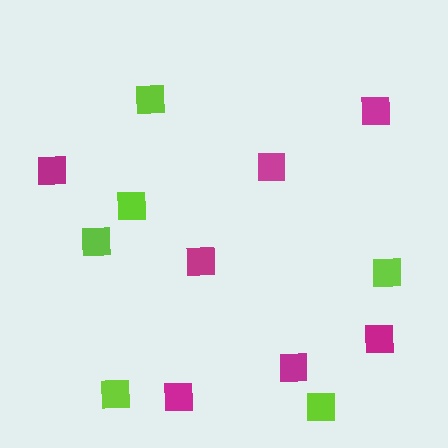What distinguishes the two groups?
There are 2 groups: one group of magenta squares (7) and one group of lime squares (6).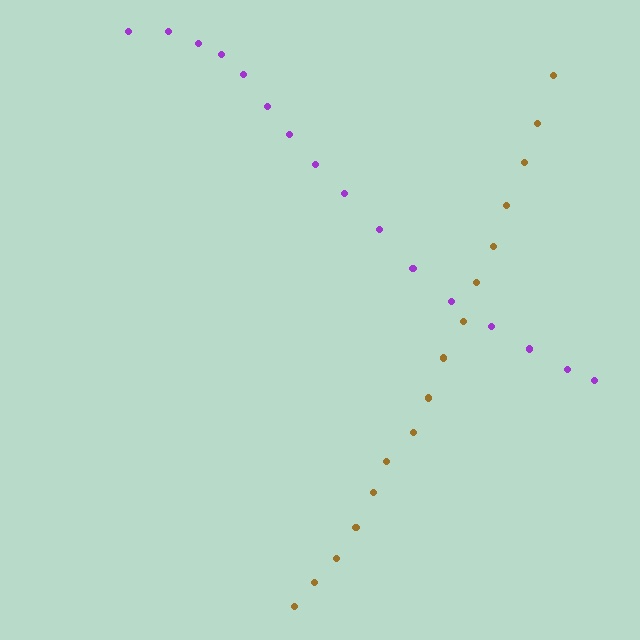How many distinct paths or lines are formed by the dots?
There are 2 distinct paths.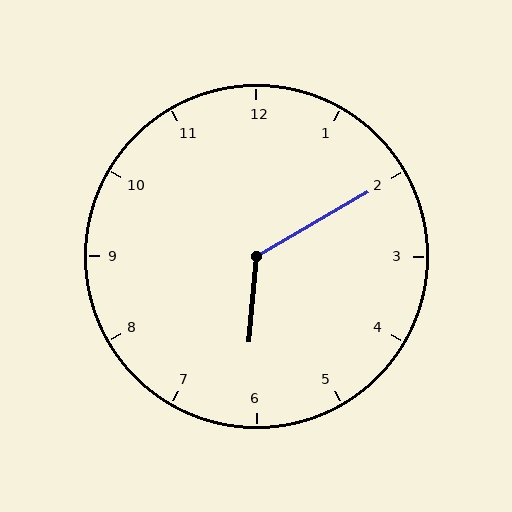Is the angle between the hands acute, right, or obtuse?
It is obtuse.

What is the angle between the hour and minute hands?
Approximately 125 degrees.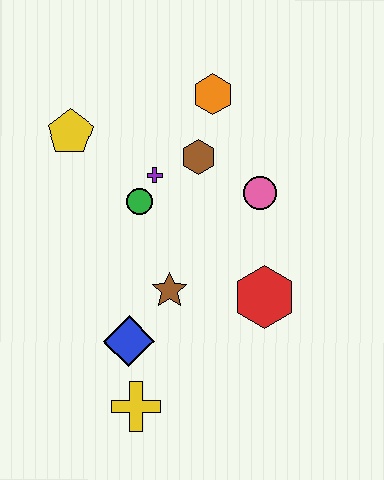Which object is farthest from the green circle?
The yellow cross is farthest from the green circle.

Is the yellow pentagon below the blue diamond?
No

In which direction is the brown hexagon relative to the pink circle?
The brown hexagon is to the left of the pink circle.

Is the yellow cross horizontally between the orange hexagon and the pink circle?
No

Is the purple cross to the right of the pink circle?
No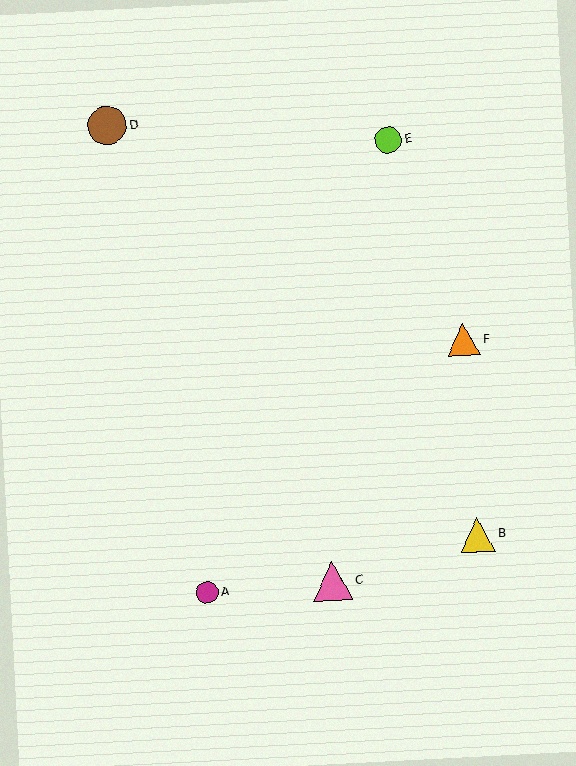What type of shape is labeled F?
Shape F is an orange triangle.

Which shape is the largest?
The pink triangle (labeled C) is the largest.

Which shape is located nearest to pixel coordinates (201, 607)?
The magenta circle (labeled A) at (207, 592) is nearest to that location.